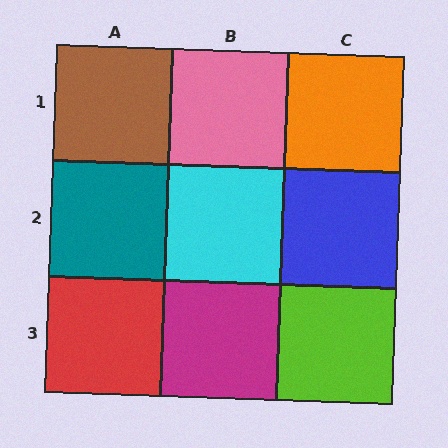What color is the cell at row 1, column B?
Pink.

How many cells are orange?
1 cell is orange.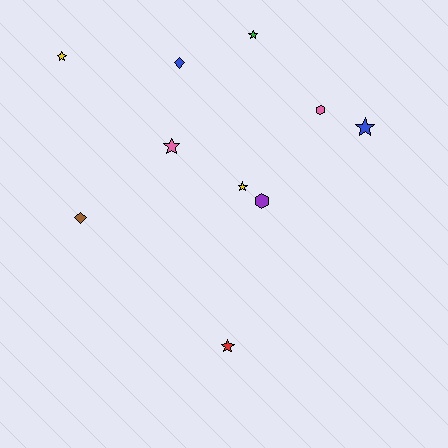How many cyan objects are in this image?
There are no cyan objects.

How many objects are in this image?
There are 10 objects.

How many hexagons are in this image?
There are 2 hexagons.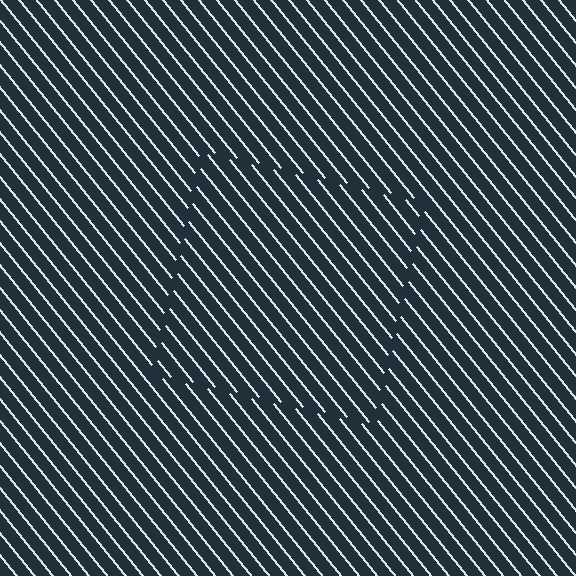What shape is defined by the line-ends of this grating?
An illusory square. The interior of the shape contains the same grating, shifted by half a period — the contour is defined by the phase discontinuity where line-ends from the inner and outer gratings abut.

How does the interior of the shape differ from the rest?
The interior of the shape contains the same grating, shifted by half a period — the contour is defined by the phase discontinuity where line-ends from the inner and outer gratings abut.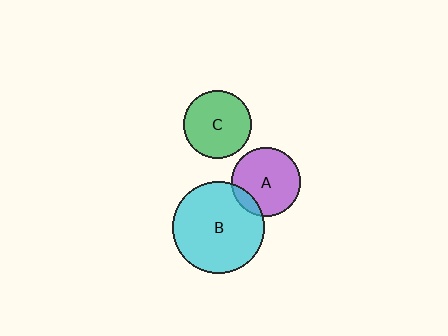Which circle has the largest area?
Circle B (cyan).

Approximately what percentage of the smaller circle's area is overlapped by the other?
Approximately 15%.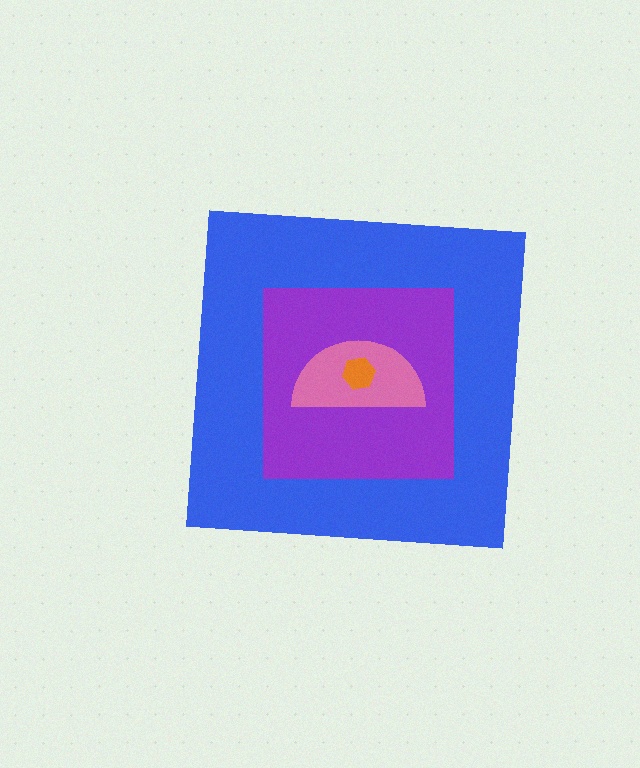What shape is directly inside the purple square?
The pink semicircle.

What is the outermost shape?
The blue square.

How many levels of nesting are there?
4.